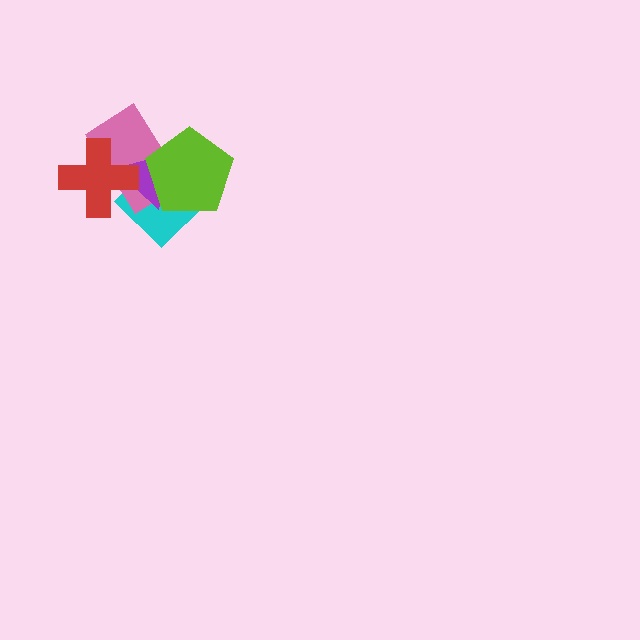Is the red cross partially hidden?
No, no other shape covers it.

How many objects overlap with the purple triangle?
4 objects overlap with the purple triangle.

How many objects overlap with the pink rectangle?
4 objects overlap with the pink rectangle.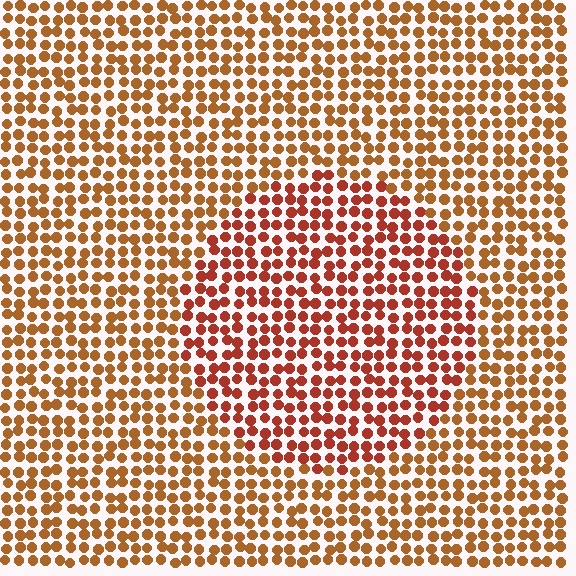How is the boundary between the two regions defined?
The boundary is defined purely by a slight shift in hue (about 23 degrees). Spacing, size, and orientation are identical on both sides.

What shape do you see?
I see a circle.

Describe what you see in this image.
The image is filled with small brown elements in a uniform arrangement. A circle-shaped region is visible where the elements are tinted to a slightly different hue, forming a subtle color boundary.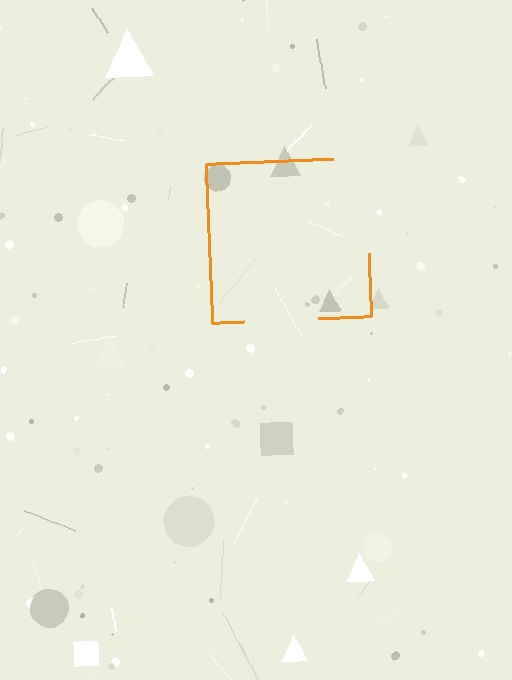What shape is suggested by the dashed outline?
The dashed outline suggests a square.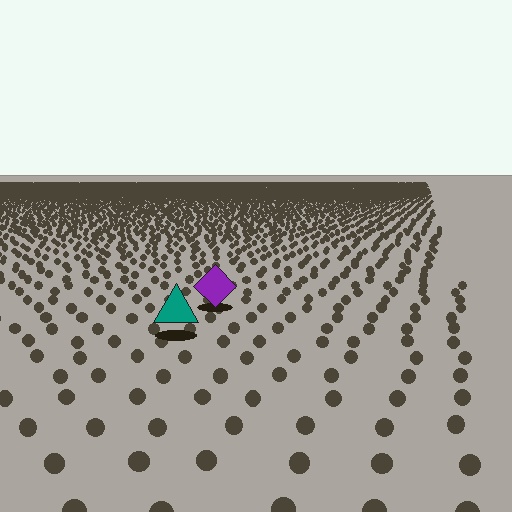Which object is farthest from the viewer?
The purple diamond is farthest from the viewer. It appears smaller and the ground texture around it is denser.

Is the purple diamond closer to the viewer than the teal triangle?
No. The teal triangle is closer — you can tell from the texture gradient: the ground texture is coarser near it.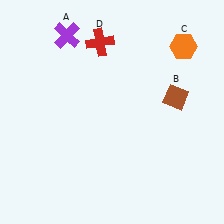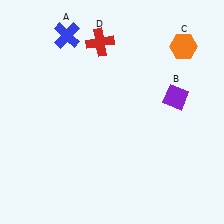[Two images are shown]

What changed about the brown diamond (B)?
In Image 1, B is brown. In Image 2, it changed to purple.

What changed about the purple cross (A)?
In Image 1, A is purple. In Image 2, it changed to blue.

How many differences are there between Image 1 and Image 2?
There are 2 differences between the two images.